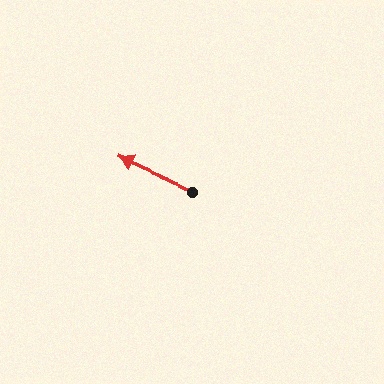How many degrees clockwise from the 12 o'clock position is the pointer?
Approximately 294 degrees.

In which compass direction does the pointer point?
Northwest.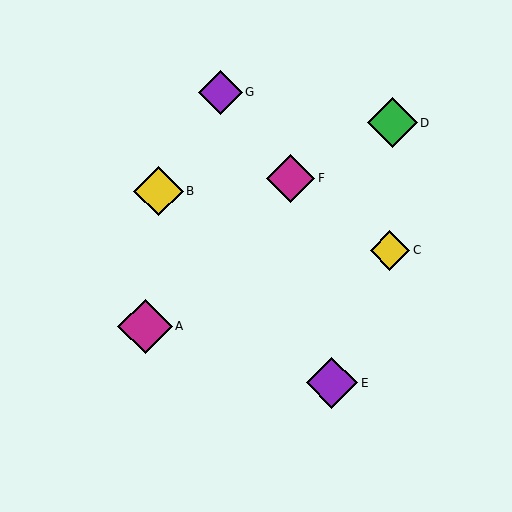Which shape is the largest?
The magenta diamond (labeled A) is the largest.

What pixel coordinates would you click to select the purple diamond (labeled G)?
Click at (220, 92) to select the purple diamond G.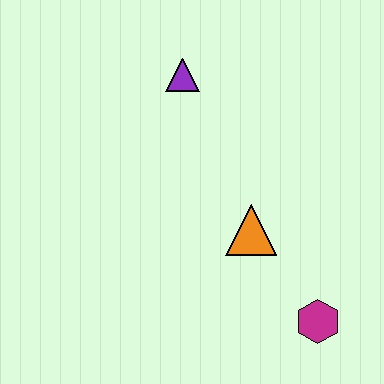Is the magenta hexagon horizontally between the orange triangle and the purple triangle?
No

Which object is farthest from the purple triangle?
The magenta hexagon is farthest from the purple triangle.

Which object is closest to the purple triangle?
The orange triangle is closest to the purple triangle.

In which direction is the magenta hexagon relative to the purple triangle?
The magenta hexagon is below the purple triangle.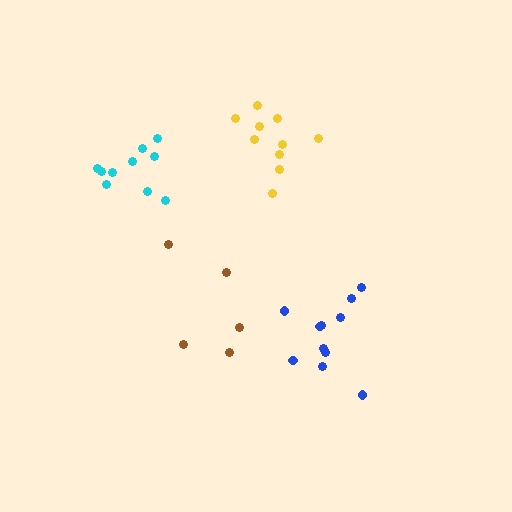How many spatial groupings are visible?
There are 4 spatial groupings.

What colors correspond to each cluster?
The clusters are colored: yellow, blue, brown, cyan.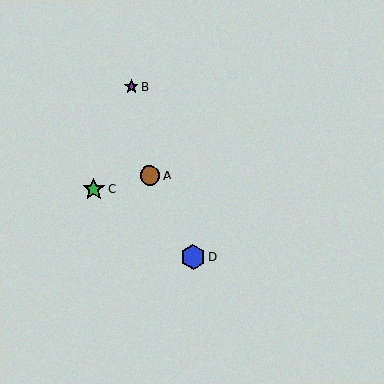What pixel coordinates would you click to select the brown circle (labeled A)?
Click at (150, 175) to select the brown circle A.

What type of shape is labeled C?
Shape C is a green star.